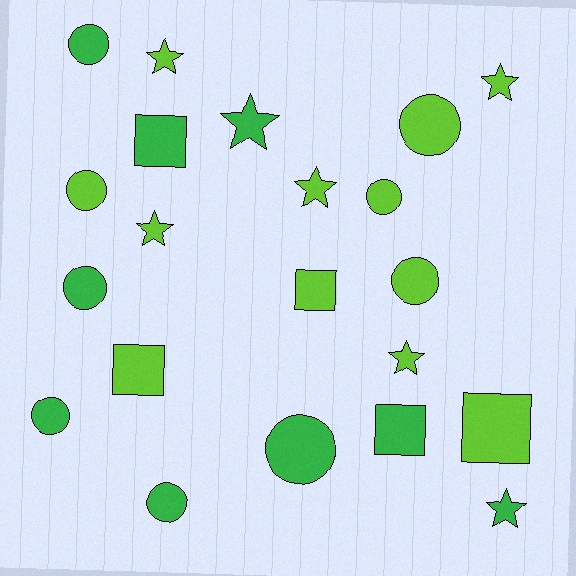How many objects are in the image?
There are 21 objects.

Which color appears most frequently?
Lime, with 12 objects.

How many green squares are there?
There are 2 green squares.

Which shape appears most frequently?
Circle, with 9 objects.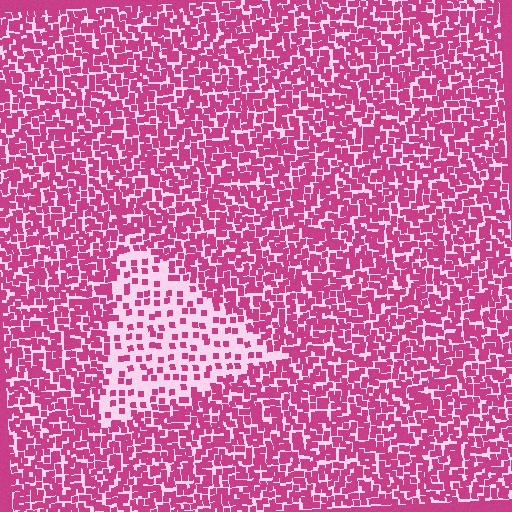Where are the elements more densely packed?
The elements are more densely packed outside the triangle boundary.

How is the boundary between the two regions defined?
The boundary is defined by a change in element density (approximately 2.7x ratio). All elements are the same color, size, and shape.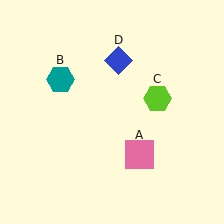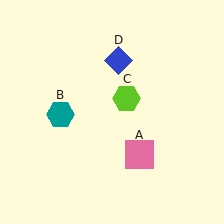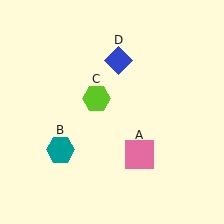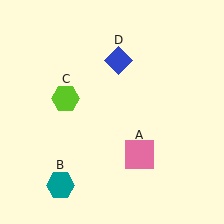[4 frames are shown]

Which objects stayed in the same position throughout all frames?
Pink square (object A) and blue diamond (object D) remained stationary.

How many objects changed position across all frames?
2 objects changed position: teal hexagon (object B), lime hexagon (object C).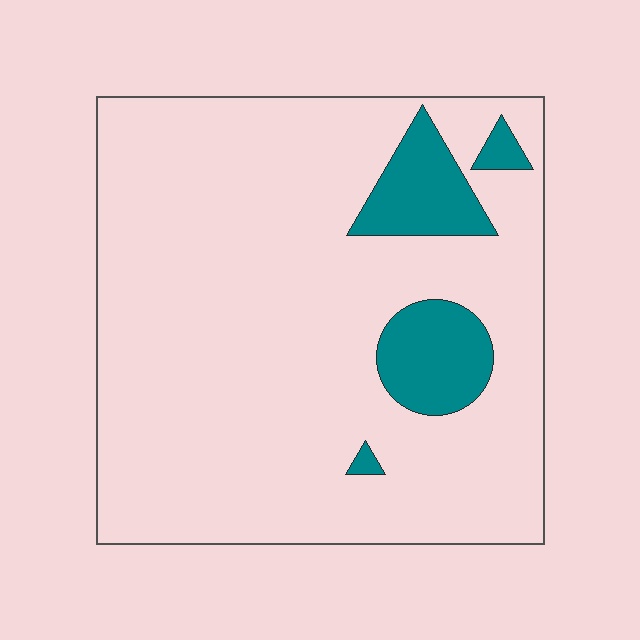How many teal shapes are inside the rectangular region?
4.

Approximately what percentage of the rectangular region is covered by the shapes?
Approximately 10%.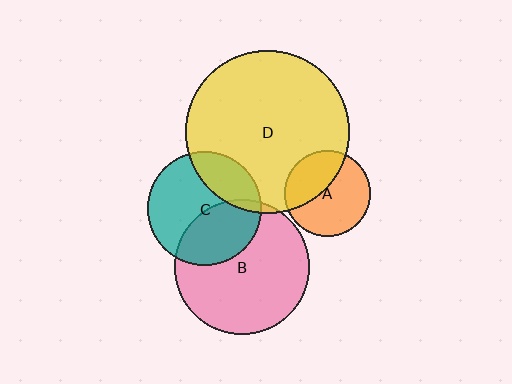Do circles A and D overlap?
Yes.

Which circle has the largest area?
Circle D (yellow).